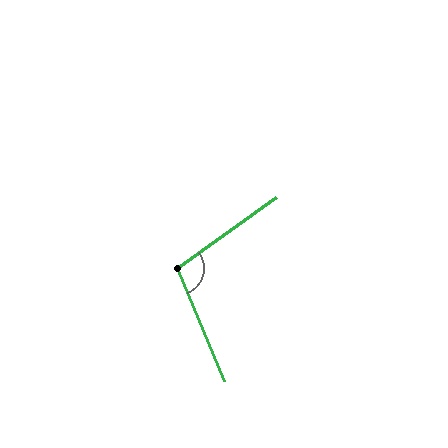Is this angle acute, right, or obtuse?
It is obtuse.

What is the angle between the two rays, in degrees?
Approximately 103 degrees.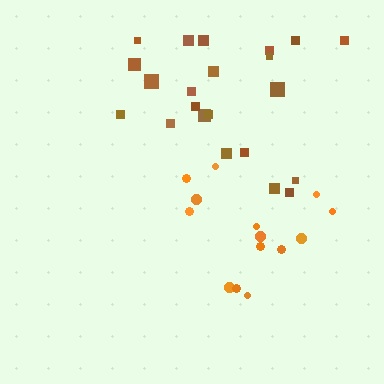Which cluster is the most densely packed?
Orange.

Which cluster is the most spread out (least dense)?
Brown.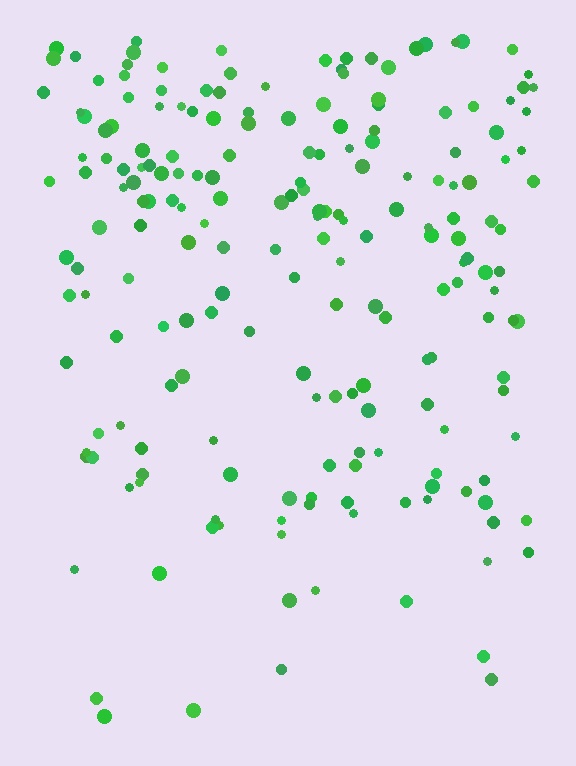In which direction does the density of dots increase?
From bottom to top, with the top side densest.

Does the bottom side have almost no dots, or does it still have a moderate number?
Still a moderate number, just noticeably fewer than the top.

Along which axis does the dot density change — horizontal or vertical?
Vertical.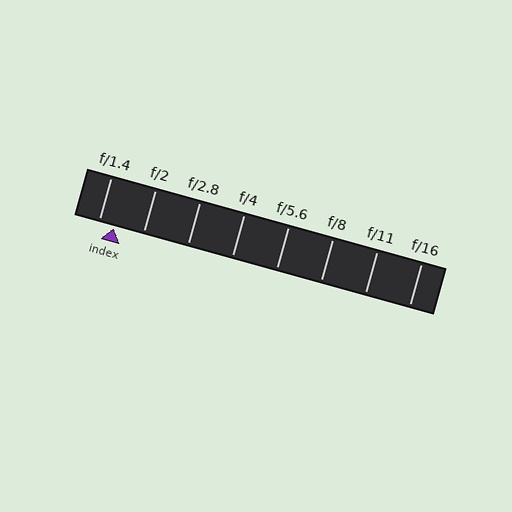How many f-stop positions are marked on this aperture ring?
There are 8 f-stop positions marked.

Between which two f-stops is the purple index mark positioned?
The index mark is between f/1.4 and f/2.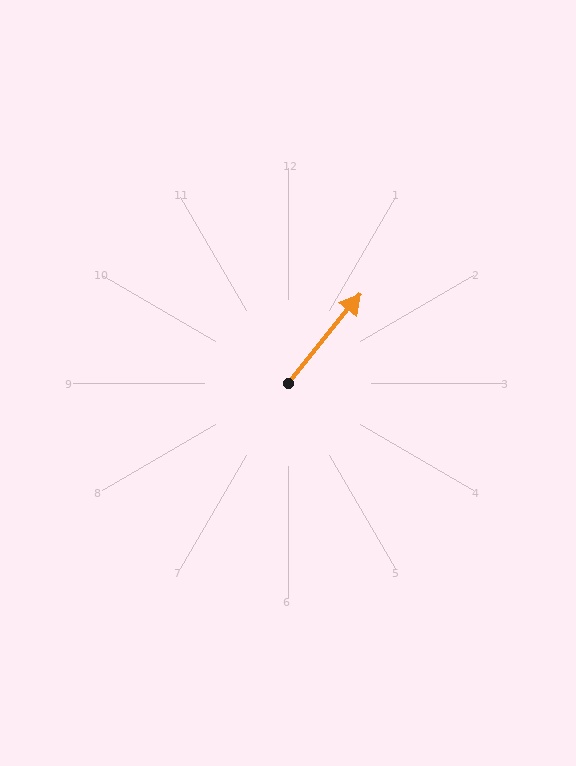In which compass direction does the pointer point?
Northeast.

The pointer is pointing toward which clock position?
Roughly 1 o'clock.